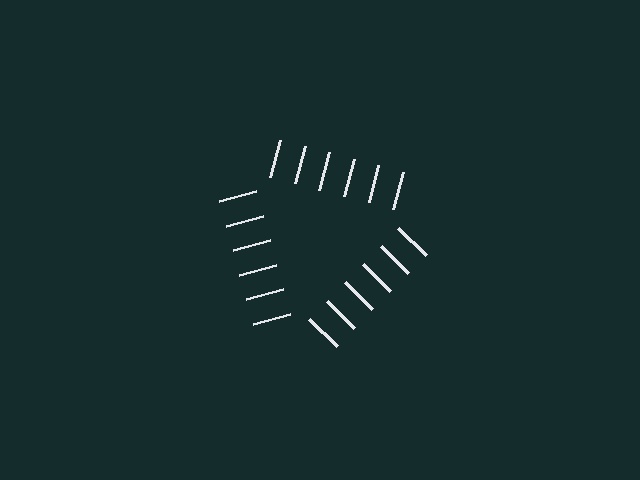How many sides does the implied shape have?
3 sides — the line-ends trace a triangle.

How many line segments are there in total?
18 — 6 along each of the 3 edges.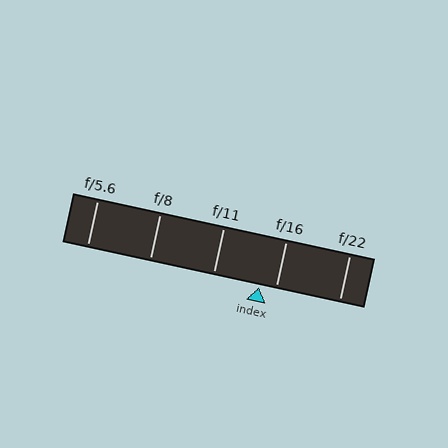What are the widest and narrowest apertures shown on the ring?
The widest aperture shown is f/5.6 and the narrowest is f/22.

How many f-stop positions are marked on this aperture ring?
There are 5 f-stop positions marked.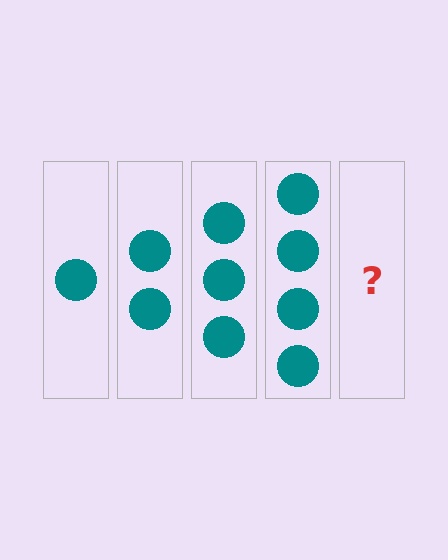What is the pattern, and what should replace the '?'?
The pattern is that each step adds one more circle. The '?' should be 5 circles.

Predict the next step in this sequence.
The next step is 5 circles.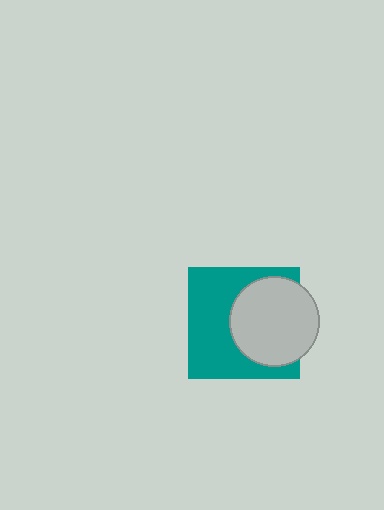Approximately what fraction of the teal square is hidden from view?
Roughly 43% of the teal square is hidden behind the light gray circle.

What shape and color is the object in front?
The object in front is a light gray circle.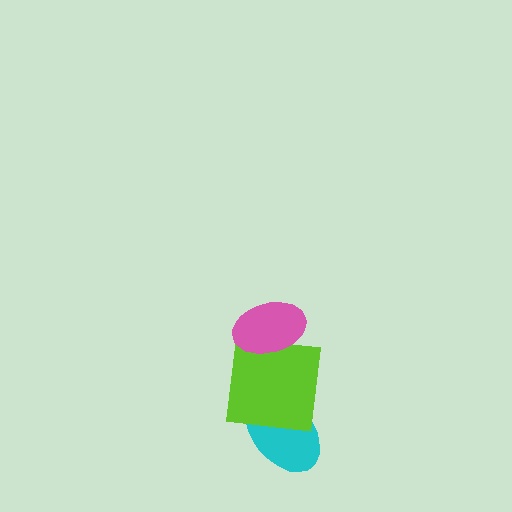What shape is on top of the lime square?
The pink ellipse is on top of the lime square.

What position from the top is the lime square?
The lime square is 2nd from the top.